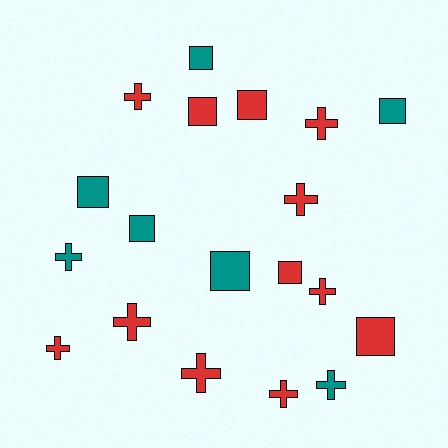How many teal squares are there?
There are 5 teal squares.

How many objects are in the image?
There are 19 objects.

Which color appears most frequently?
Red, with 12 objects.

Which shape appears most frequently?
Cross, with 10 objects.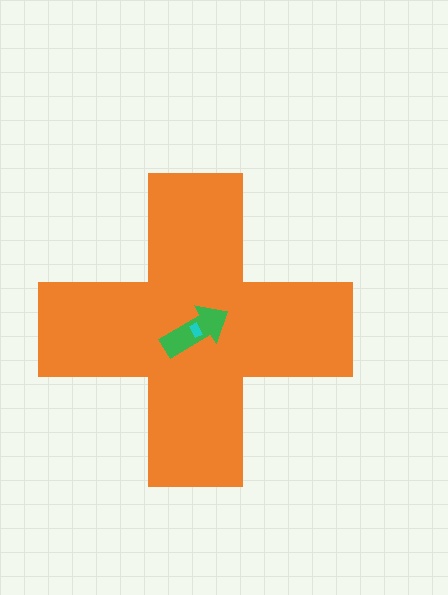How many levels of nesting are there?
3.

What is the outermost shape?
The orange cross.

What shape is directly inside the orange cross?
The green arrow.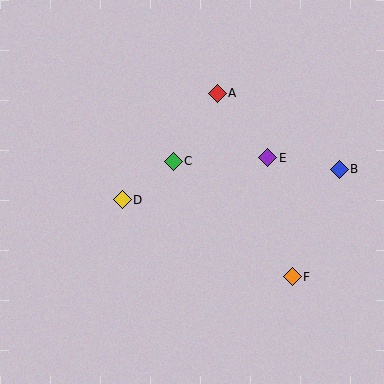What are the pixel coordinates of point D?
Point D is at (122, 200).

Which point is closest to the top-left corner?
Point D is closest to the top-left corner.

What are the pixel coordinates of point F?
Point F is at (292, 277).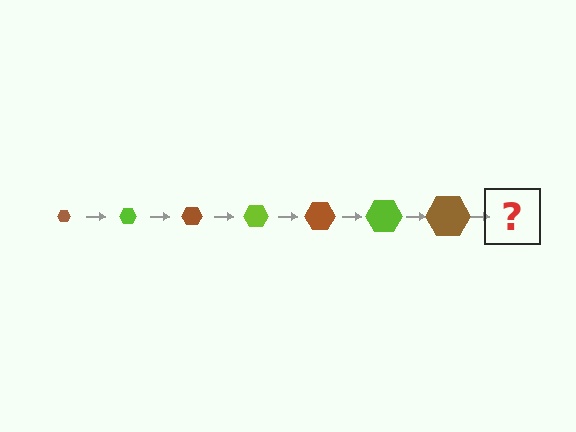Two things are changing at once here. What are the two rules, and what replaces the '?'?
The two rules are that the hexagon grows larger each step and the color cycles through brown and lime. The '?' should be a lime hexagon, larger than the previous one.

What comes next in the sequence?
The next element should be a lime hexagon, larger than the previous one.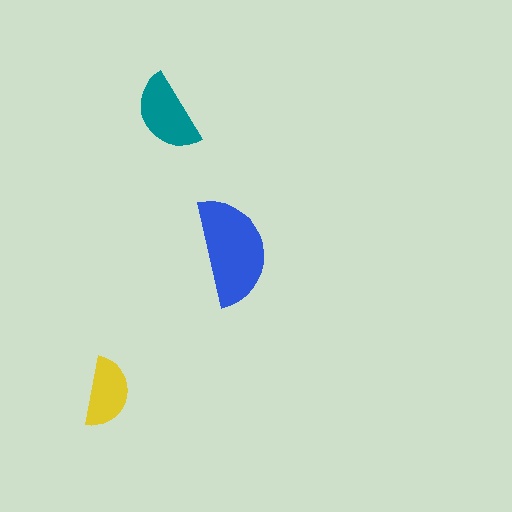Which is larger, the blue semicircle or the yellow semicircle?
The blue one.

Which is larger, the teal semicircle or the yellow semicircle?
The teal one.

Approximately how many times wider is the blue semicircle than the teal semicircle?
About 1.5 times wider.